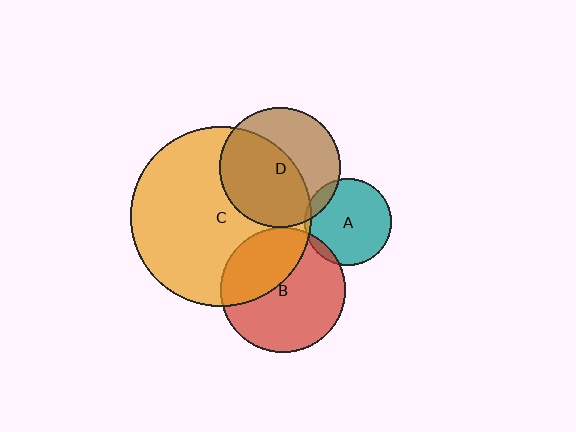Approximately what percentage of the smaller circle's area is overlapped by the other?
Approximately 55%.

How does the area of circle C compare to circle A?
Approximately 4.3 times.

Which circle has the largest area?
Circle C (orange).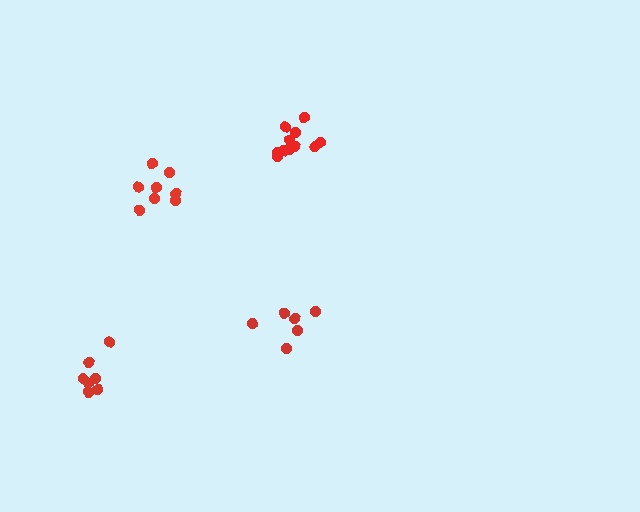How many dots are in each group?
Group 1: 8 dots, Group 2: 6 dots, Group 3: 11 dots, Group 4: 7 dots (32 total).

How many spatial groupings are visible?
There are 4 spatial groupings.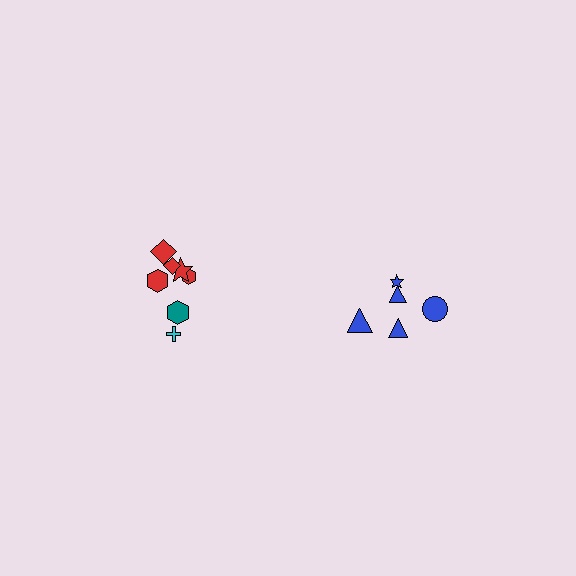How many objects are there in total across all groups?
There are 12 objects.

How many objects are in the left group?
There are 7 objects.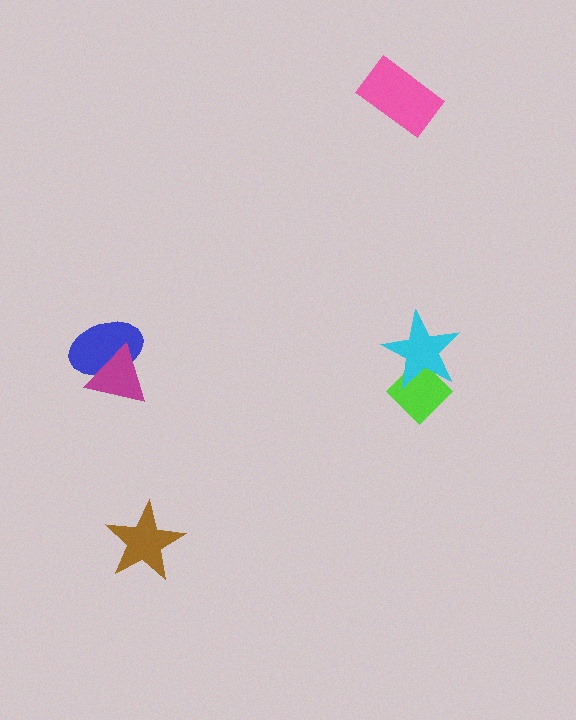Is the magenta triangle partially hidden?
No, no other shape covers it.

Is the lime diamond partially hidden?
Yes, it is partially covered by another shape.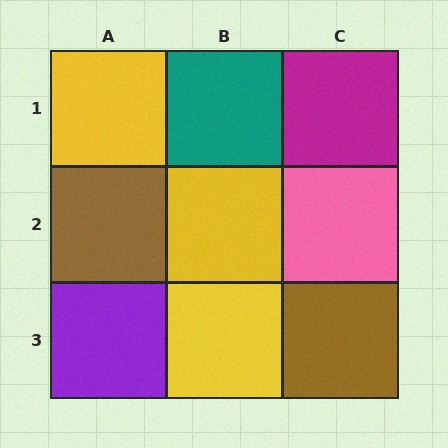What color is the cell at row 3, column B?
Yellow.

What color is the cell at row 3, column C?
Brown.